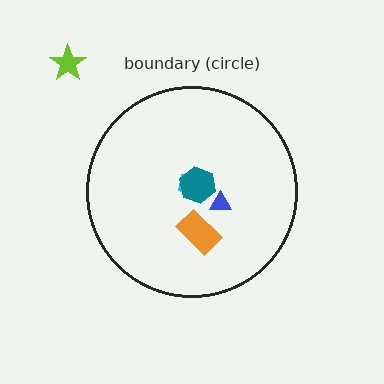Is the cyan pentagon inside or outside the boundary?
Inside.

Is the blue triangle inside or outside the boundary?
Inside.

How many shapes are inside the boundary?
4 inside, 1 outside.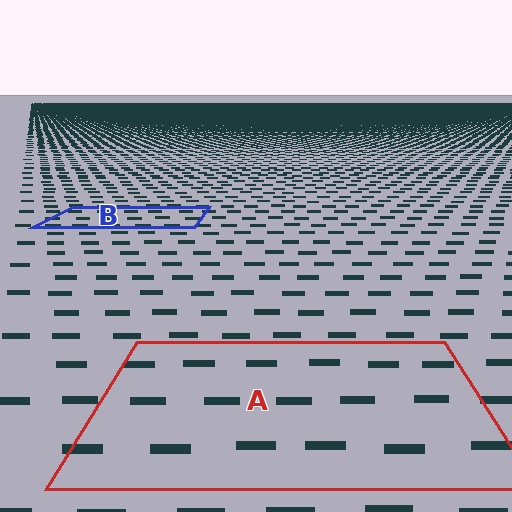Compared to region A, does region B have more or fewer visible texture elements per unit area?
Region B has more texture elements per unit area — they are packed more densely because it is farther away.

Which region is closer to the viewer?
Region A is closer. The texture elements there are larger and more spread out.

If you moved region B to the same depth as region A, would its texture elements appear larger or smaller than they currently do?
They would appear larger. At a closer depth, the same texture elements are projected at a bigger on-screen size.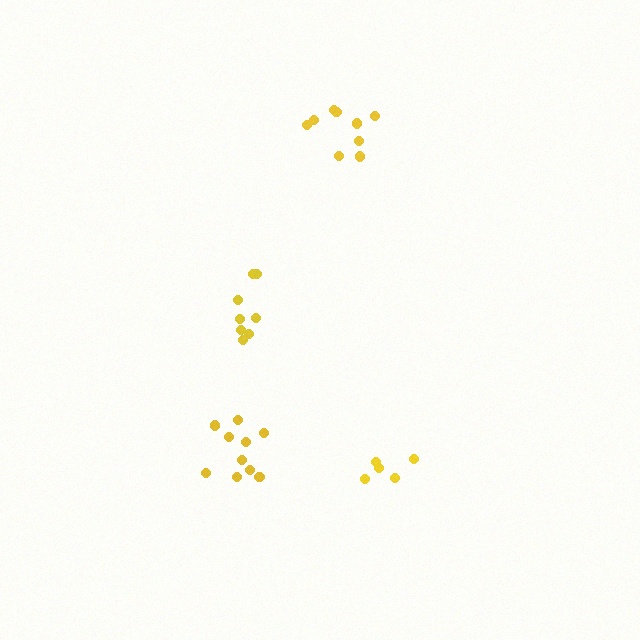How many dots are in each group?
Group 1: 10 dots, Group 2: 8 dots, Group 3: 5 dots, Group 4: 9 dots (32 total).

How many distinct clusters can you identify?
There are 4 distinct clusters.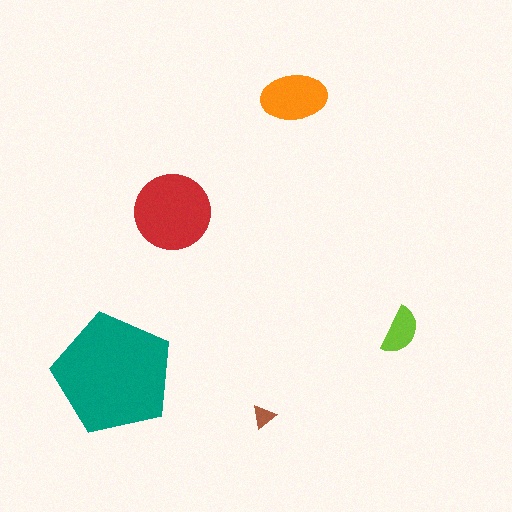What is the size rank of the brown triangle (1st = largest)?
5th.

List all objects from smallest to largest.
The brown triangle, the lime semicircle, the orange ellipse, the red circle, the teal pentagon.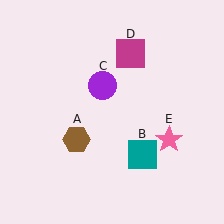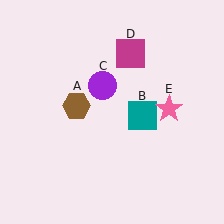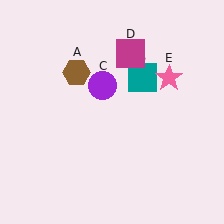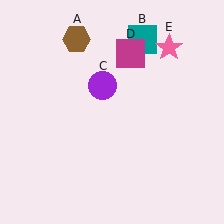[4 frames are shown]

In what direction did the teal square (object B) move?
The teal square (object B) moved up.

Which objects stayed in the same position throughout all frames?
Purple circle (object C) and magenta square (object D) remained stationary.